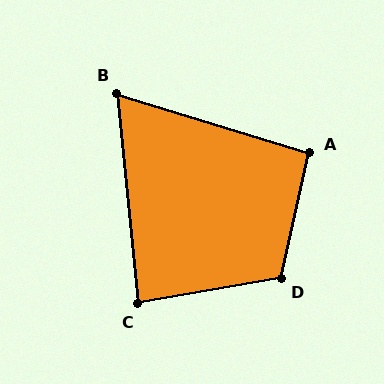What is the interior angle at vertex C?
Approximately 86 degrees (approximately right).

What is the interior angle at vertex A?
Approximately 94 degrees (approximately right).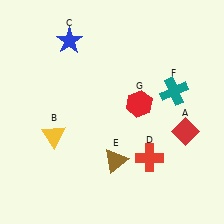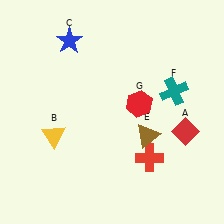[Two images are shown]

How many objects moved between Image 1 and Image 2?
1 object moved between the two images.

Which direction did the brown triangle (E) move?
The brown triangle (E) moved right.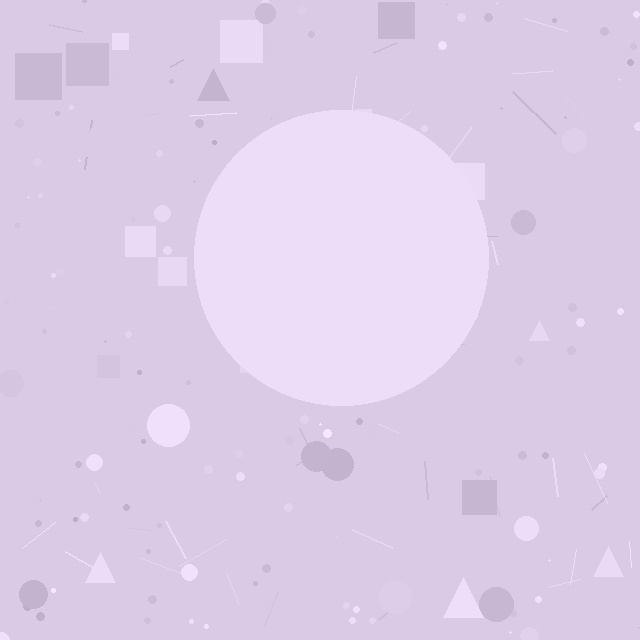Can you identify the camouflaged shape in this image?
The camouflaged shape is a circle.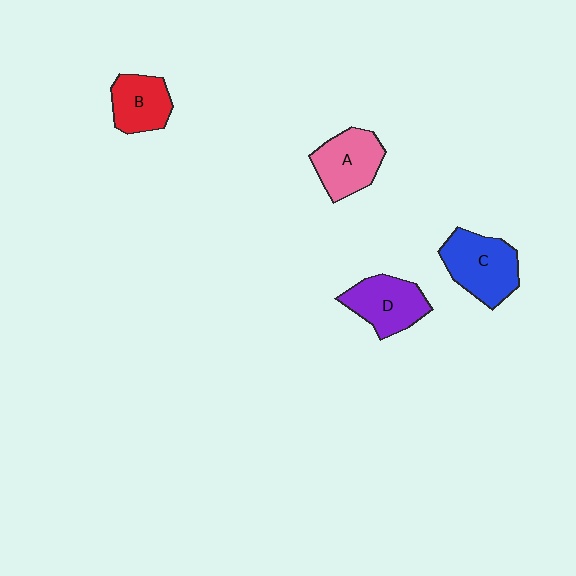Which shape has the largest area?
Shape C (blue).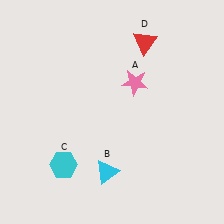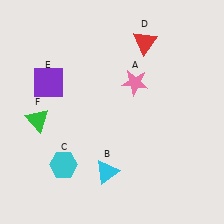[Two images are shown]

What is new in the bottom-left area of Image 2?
A green triangle (F) was added in the bottom-left area of Image 2.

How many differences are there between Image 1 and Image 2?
There are 2 differences between the two images.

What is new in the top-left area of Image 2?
A purple square (E) was added in the top-left area of Image 2.